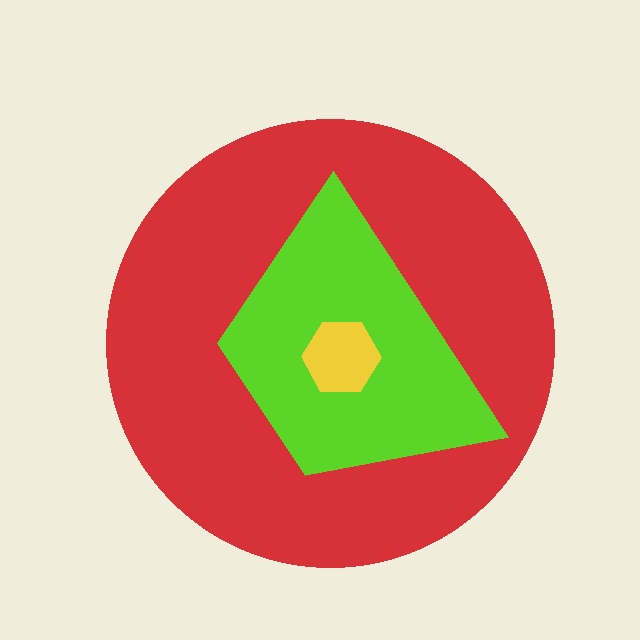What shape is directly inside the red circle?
The lime trapezoid.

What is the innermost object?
The yellow hexagon.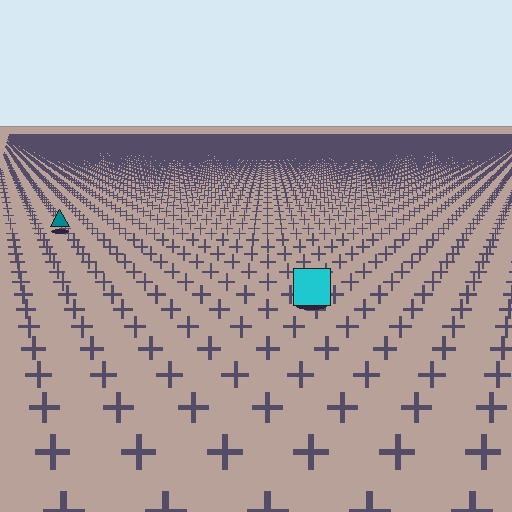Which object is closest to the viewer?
The cyan square is closest. The texture marks near it are larger and more spread out.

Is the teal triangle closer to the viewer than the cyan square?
No. The cyan square is closer — you can tell from the texture gradient: the ground texture is coarser near it.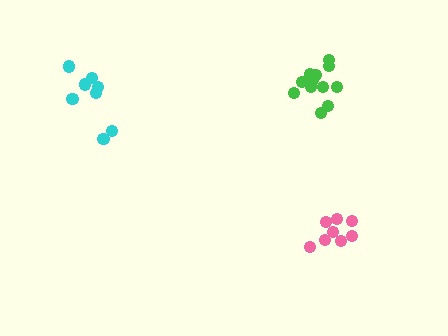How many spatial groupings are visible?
There are 3 spatial groupings.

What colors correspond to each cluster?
The clusters are colored: pink, green, cyan.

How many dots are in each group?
Group 1: 8 dots, Group 2: 13 dots, Group 3: 8 dots (29 total).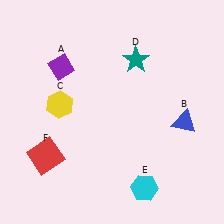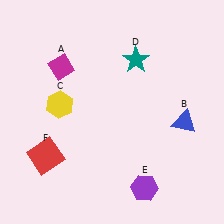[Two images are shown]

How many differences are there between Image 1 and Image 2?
There are 2 differences between the two images.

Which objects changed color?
A changed from purple to magenta. E changed from cyan to purple.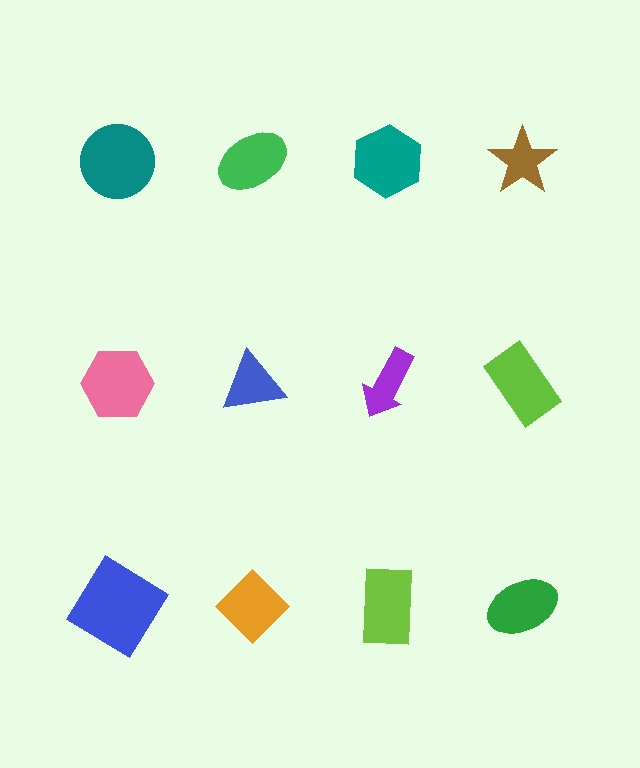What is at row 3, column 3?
A lime rectangle.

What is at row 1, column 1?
A teal circle.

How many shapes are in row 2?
4 shapes.